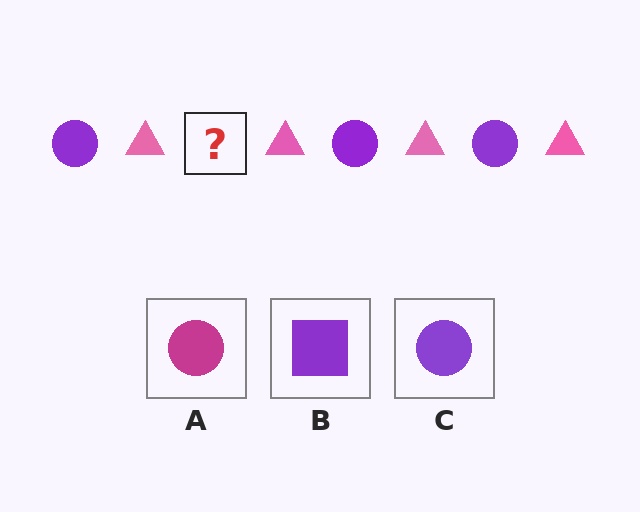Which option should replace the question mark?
Option C.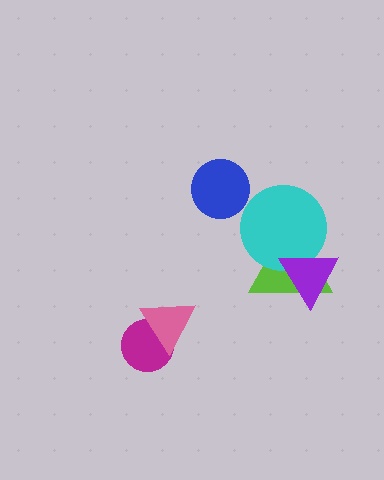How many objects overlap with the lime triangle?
2 objects overlap with the lime triangle.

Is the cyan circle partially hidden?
Yes, it is partially covered by another shape.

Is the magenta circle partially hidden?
Yes, it is partially covered by another shape.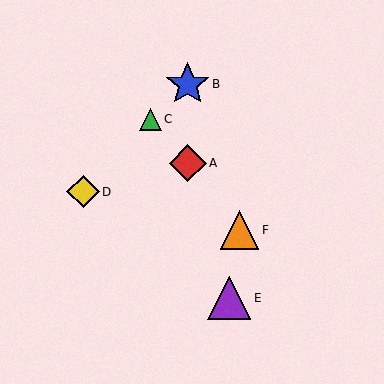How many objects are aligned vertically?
2 objects (A, B) are aligned vertically.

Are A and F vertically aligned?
No, A is at x≈188 and F is at x≈239.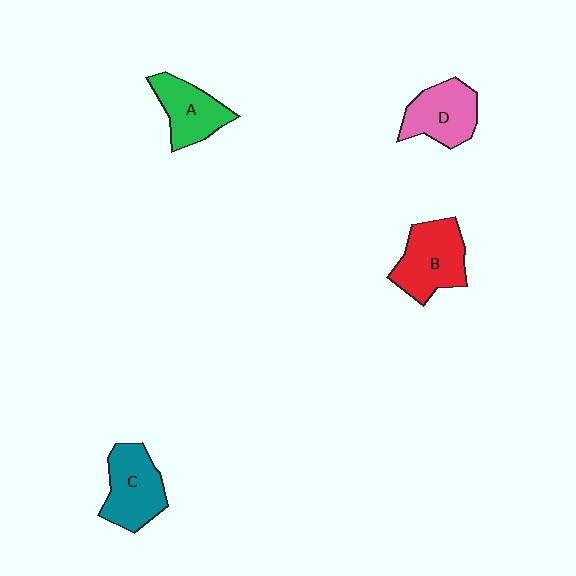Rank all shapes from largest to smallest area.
From largest to smallest: B (red), C (teal), D (pink), A (green).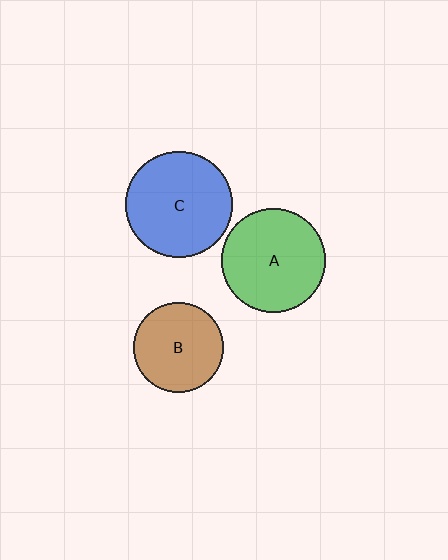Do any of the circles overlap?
No, none of the circles overlap.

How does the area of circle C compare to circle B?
Approximately 1.4 times.